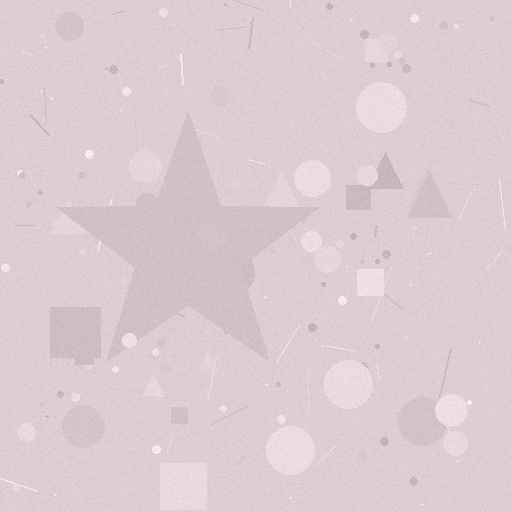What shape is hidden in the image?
A star is hidden in the image.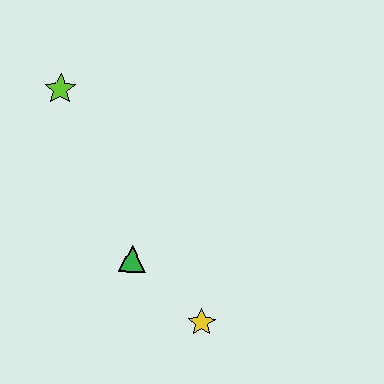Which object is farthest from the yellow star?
The lime star is farthest from the yellow star.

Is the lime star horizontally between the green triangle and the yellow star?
No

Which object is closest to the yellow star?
The green triangle is closest to the yellow star.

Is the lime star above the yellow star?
Yes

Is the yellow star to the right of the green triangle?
Yes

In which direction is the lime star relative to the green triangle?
The lime star is above the green triangle.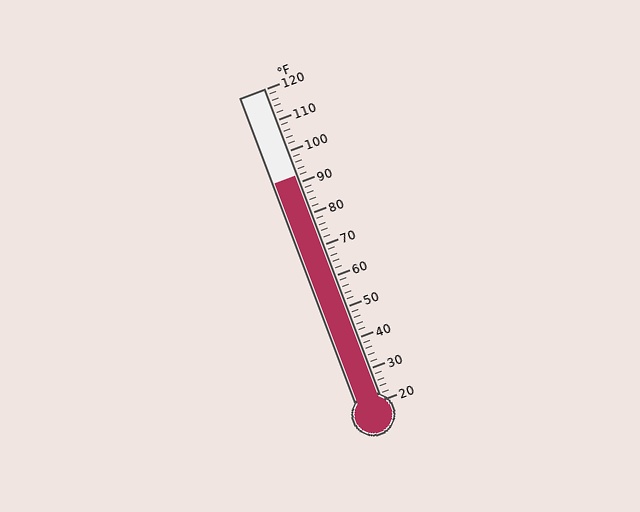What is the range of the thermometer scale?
The thermometer scale ranges from 20°F to 120°F.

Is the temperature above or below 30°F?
The temperature is above 30°F.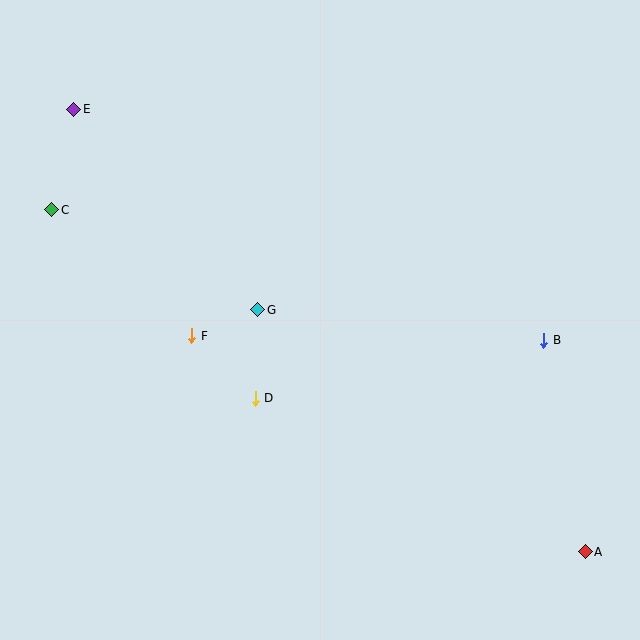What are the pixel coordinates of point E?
Point E is at (74, 109).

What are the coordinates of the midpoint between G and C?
The midpoint between G and C is at (155, 260).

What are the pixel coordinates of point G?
Point G is at (258, 310).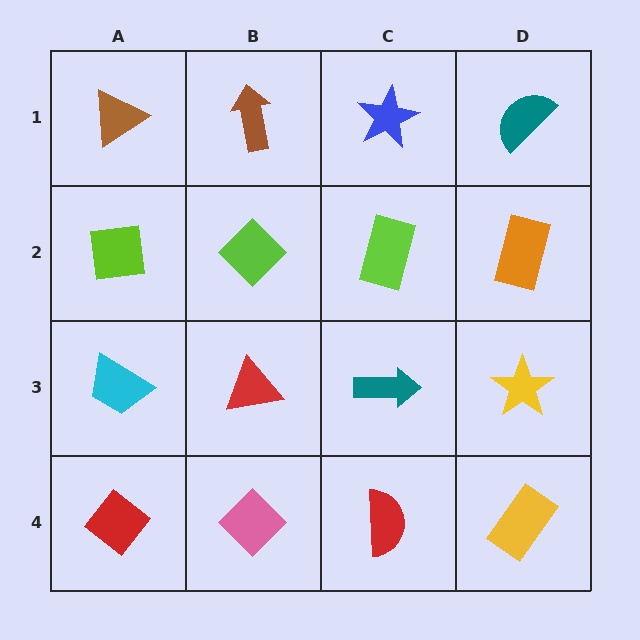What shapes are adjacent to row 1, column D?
An orange rectangle (row 2, column D), a blue star (row 1, column C).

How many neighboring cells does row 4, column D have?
2.